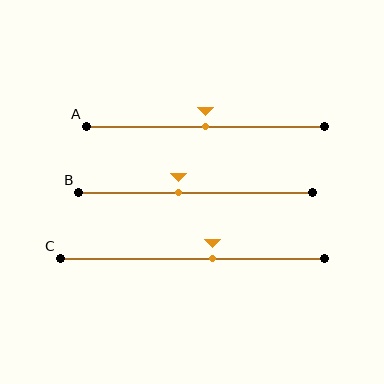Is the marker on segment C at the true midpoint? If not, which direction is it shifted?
No, the marker on segment C is shifted to the right by about 8% of the segment length.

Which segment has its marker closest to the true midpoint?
Segment A has its marker closest to the true midpoint.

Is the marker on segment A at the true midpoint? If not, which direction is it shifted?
Yes, the marker on segment A is at the true midpoint.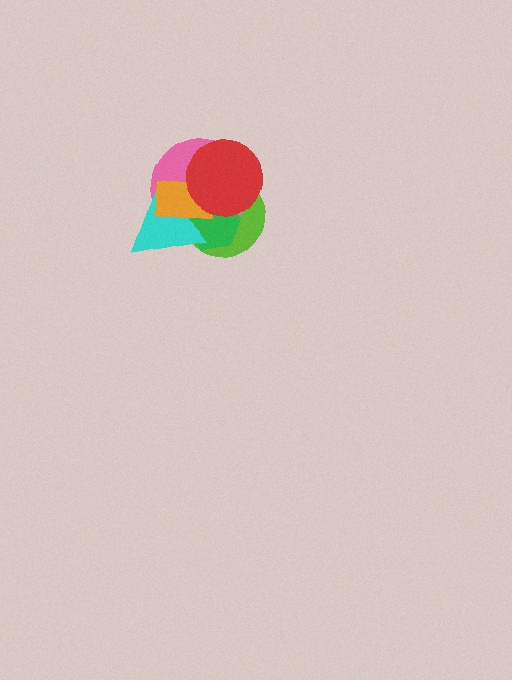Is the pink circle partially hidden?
Yes, it is partially covered by another shape.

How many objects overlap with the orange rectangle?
5 objects overlap with the orange rectangle.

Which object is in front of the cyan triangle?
The orange rectangle is in front of the cyan triangle.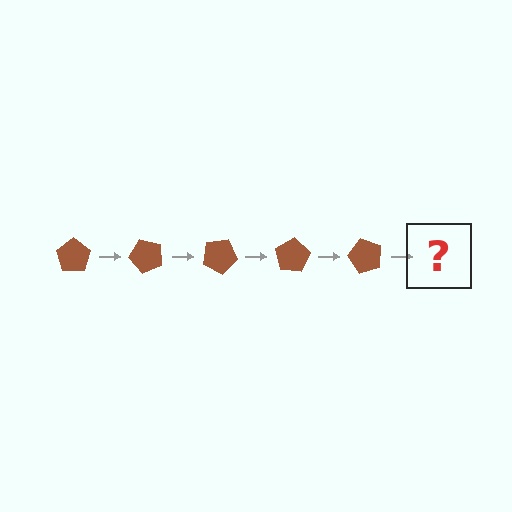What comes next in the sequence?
The next element should be a brown pentagon rotated 250 degrees.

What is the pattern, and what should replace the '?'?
The pattern is that the pentagon rotates 50 degrees each step. The '?' should be a brown pentagon rotated 250 degrees.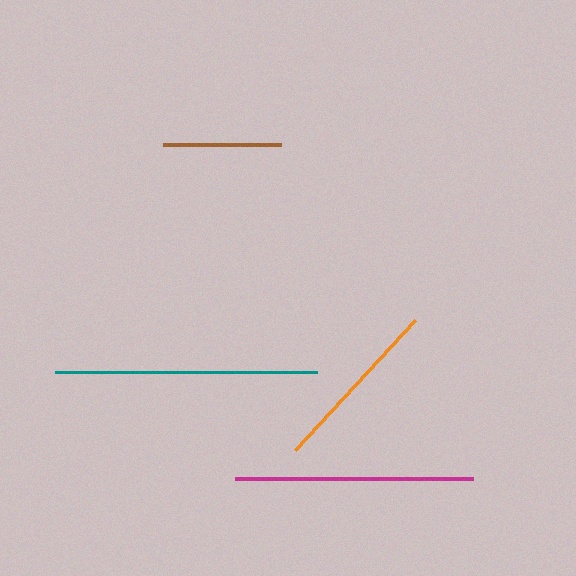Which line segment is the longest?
The teal line is the longest at approximately 262 pixels.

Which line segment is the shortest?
The brown line is the shortest at approximately 118 pixels.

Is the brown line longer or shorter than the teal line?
The teal line is longer than the brown line.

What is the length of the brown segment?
The brown segment is approximately 118 pixels long.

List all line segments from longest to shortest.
From longest to shortest: teal, magenta, orange, brown.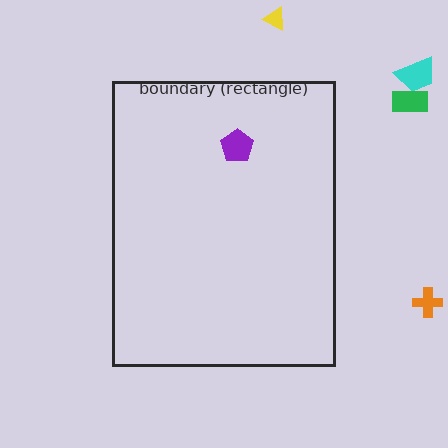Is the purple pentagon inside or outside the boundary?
Inside.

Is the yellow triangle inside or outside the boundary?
Outside.